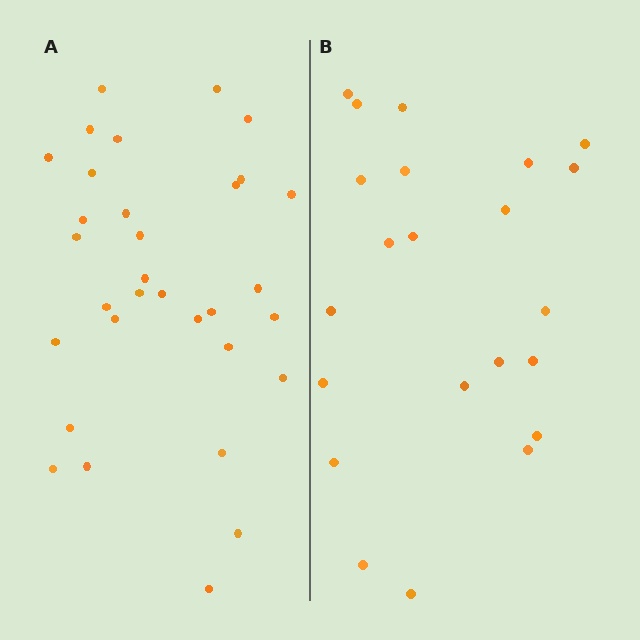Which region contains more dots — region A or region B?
Region A (the left region) has more dots.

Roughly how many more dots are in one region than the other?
Region A has roughly 10 or so more dots than region B.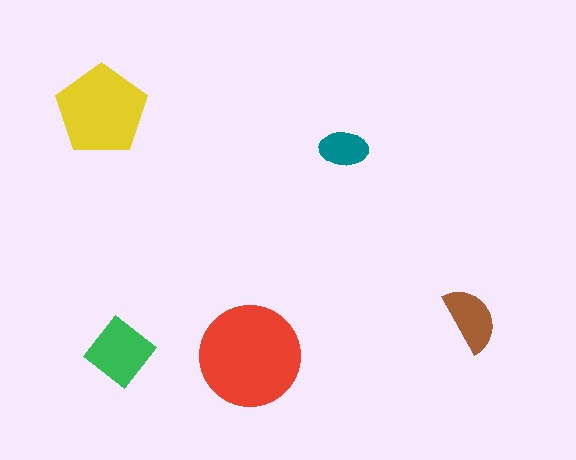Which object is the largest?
The red circle.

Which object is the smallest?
The teal ellipse.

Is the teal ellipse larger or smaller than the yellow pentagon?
Smaller.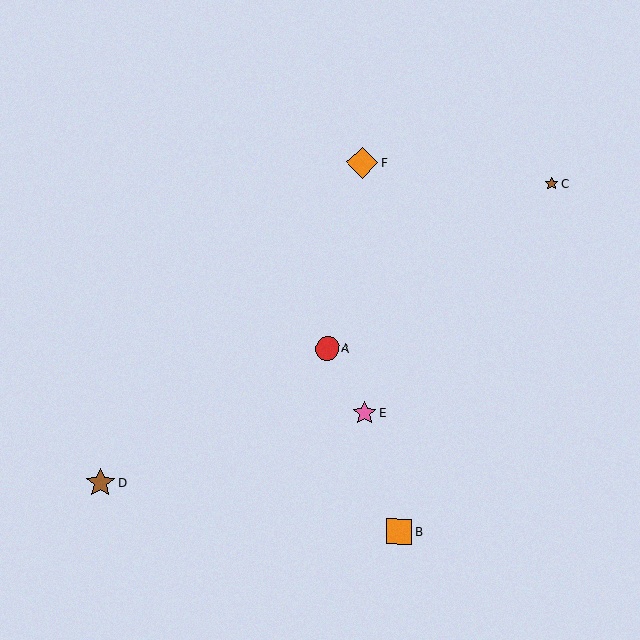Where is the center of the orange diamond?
The center of the orange diamond is at (362, 163).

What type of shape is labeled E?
Shape E is a pink star.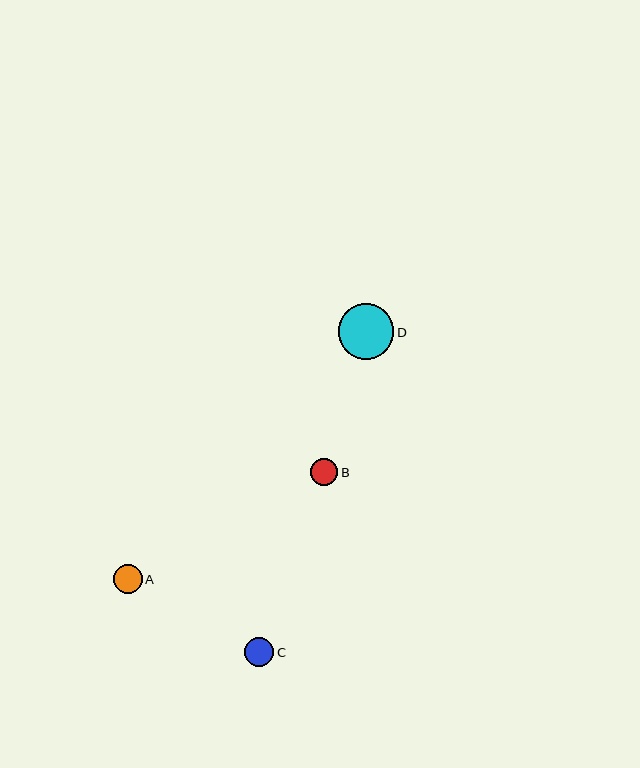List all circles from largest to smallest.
From largest to smallest: D, C, A, B.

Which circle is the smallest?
Circle B is the smallest with a size of approximately 27 pixels.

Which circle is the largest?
Circle D is the largest with a size of approximately 55 pixels.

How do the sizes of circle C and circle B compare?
Circle C and circle B are approximately the same size.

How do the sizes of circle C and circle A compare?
Circle C and circle A are approximately the same size.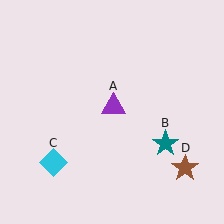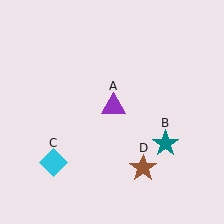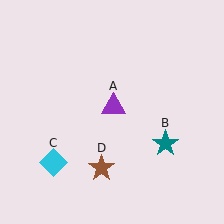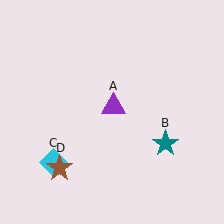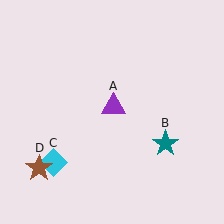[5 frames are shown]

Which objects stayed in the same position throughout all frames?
Purple triangle (object A) and teal star (object B) and cyan diamond (object C) remained stationary.